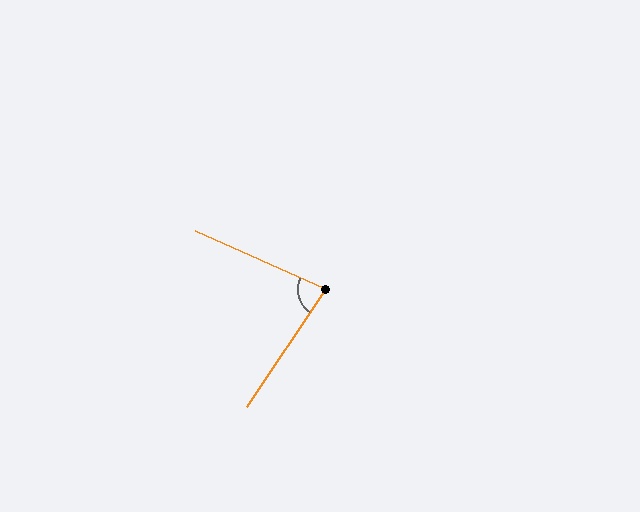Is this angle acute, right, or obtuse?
It is acute.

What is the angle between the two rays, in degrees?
Approximately 80 degrees.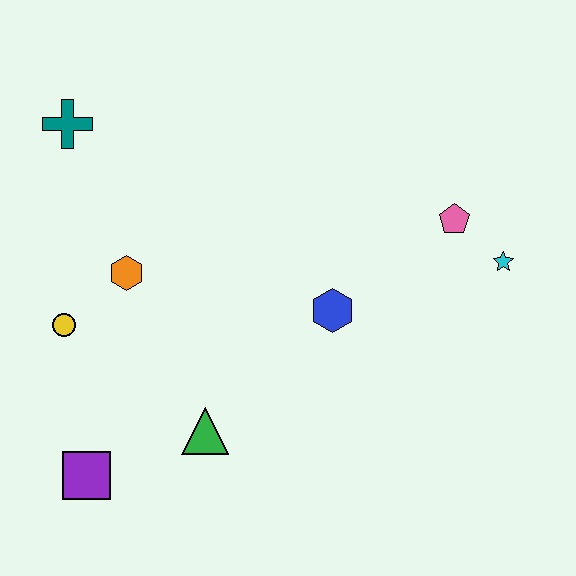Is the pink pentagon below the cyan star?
No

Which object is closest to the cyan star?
The pink pentagon is closest to the cyan star.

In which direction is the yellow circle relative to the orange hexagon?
The yellow circle is to the left of the orange hexagon.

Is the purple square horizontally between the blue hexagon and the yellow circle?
Yes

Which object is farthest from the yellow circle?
The cyan star is farthest from the yellow circle.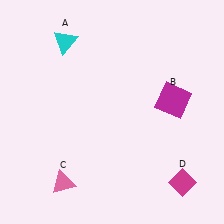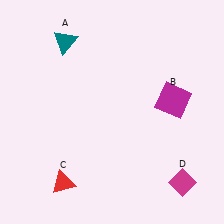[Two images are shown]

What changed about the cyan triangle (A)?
In Image 1, A is cyan. In Image 2, it changed to teal.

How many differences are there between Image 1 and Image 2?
There are 2 differences between the two images.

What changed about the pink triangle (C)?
In Image 1, C is pink. In Image 2, it changed to red.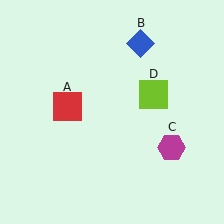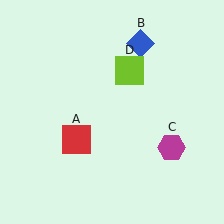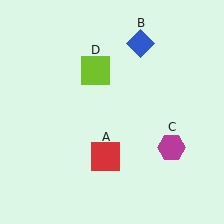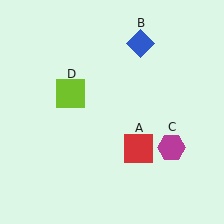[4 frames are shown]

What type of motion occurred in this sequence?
The red square (object A), lime square (object D) rotated counterclockwise around the center of the scene.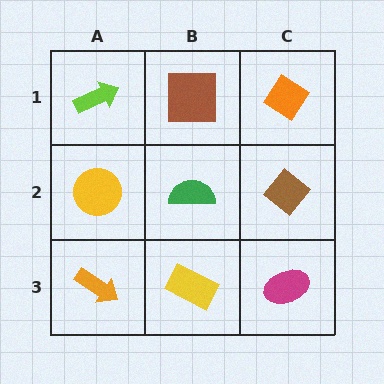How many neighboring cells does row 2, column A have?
3.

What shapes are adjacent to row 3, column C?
A brown diamond (row 2, column C), a yellow rectangle (row 3, column B).